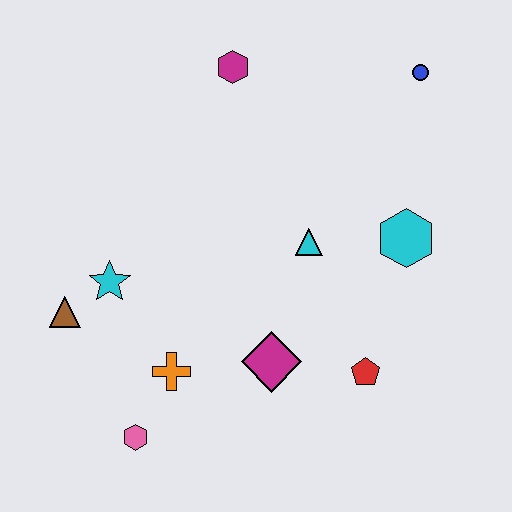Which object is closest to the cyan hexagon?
The cyan triangle is closest to the cyan hexagon.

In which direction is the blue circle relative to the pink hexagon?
The blue circle is above the pink hexagon.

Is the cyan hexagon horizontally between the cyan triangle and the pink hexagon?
No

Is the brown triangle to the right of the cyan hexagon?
No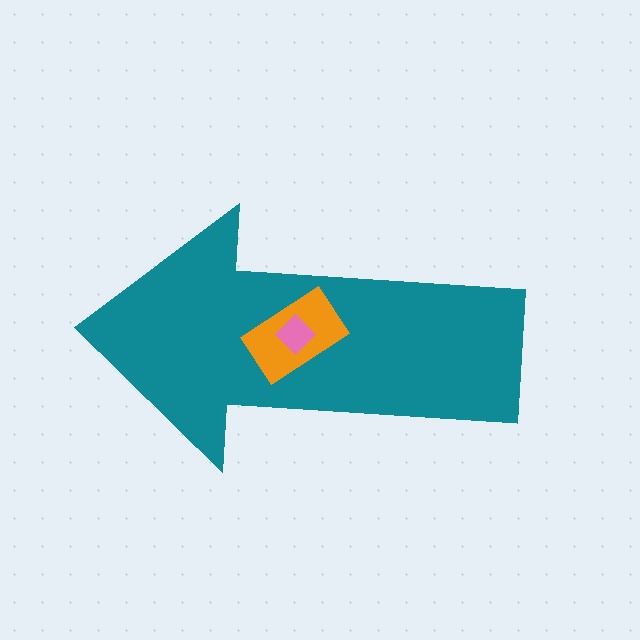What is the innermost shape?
The pink diamond.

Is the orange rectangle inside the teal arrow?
Yes.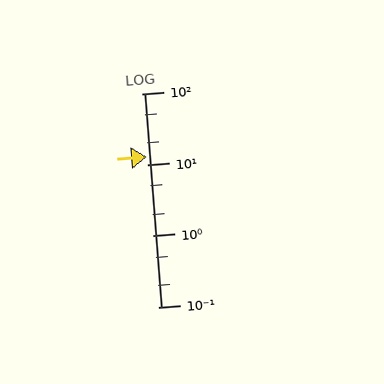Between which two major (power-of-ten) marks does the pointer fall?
The pointer is between 10 and 100.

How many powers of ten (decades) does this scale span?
The scale spans 3 decades, from 0.1 to 100.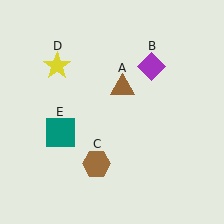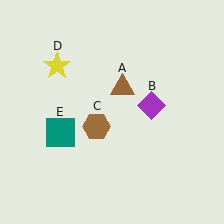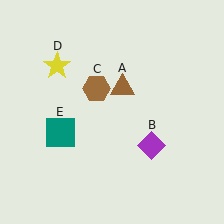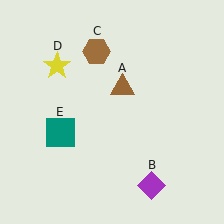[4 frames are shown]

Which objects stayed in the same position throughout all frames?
Brown triangle (object A) and yellow star (object D) and teal square (object E) remained stationary.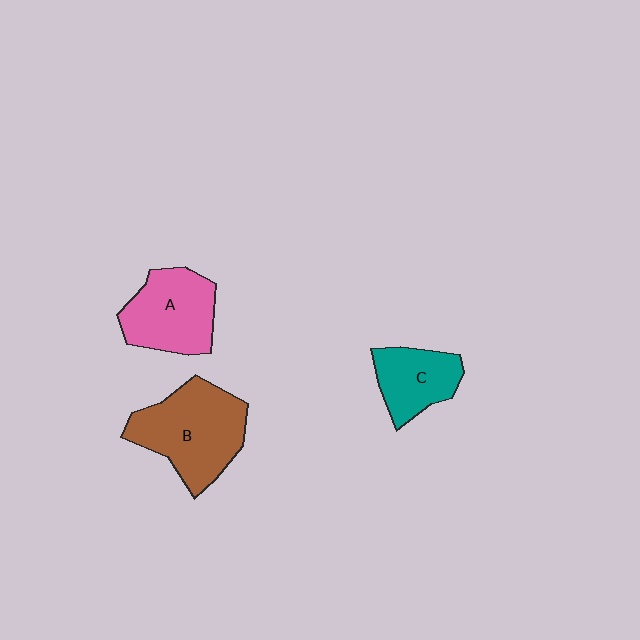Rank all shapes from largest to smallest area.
From largest to smallest: B (brown), A (pink), C (teal).